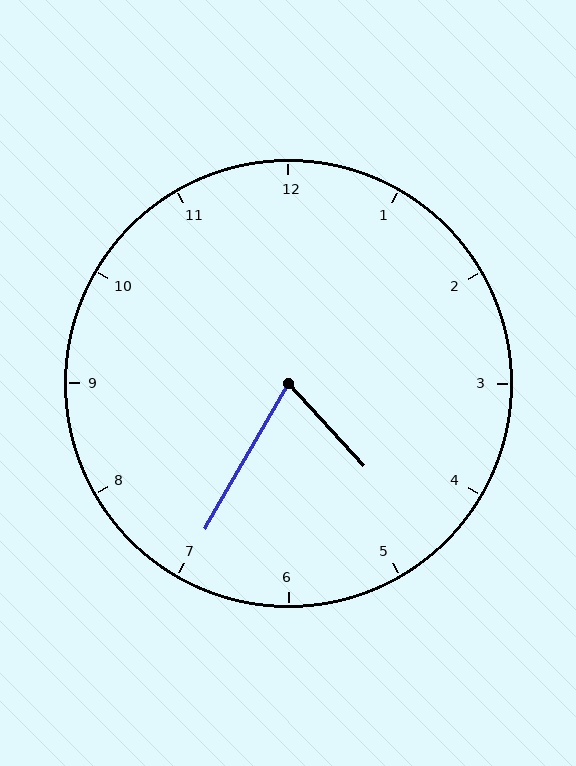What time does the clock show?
4:35.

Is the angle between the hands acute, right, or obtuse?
It is acute.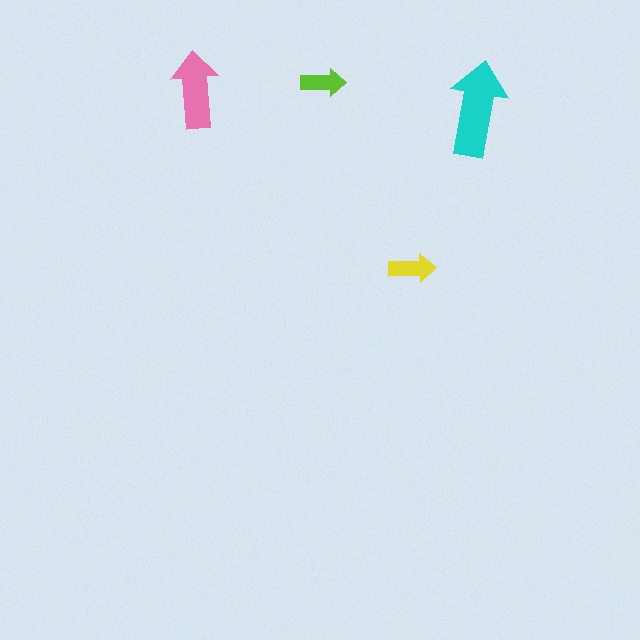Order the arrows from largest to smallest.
the cyan one, the pink one, the yellow one, the lime one.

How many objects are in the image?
There are 4 objects in the image.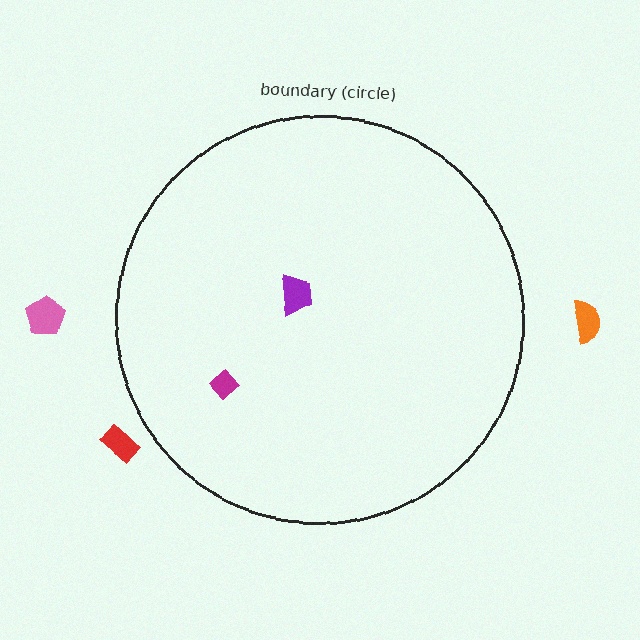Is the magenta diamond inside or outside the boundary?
Inside.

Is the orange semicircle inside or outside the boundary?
Outside.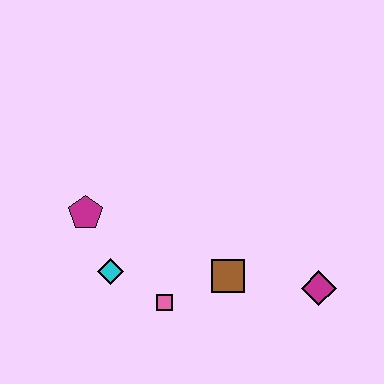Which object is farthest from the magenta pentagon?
The magenta diamond is farthest from the magenta pentagon.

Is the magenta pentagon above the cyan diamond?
Yes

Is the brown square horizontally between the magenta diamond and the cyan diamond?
Yes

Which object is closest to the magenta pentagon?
The cyan diamond is closest to the magenta pentagon.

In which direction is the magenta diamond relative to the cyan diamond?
The magenta diamond is to the right of the cyan diamond.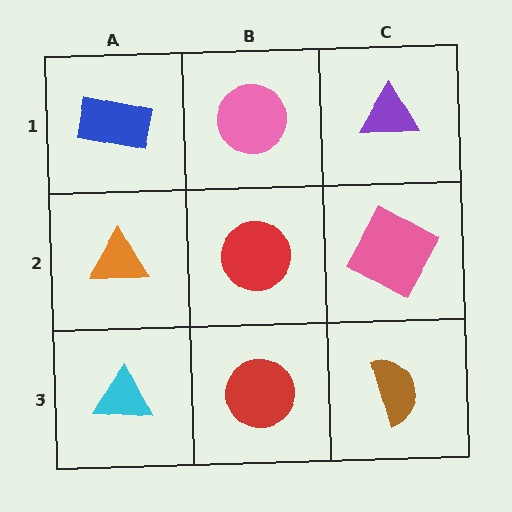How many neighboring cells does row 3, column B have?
3.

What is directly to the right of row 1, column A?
A pink circle.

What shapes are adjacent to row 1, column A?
An orange triangle (row 2, column A), a pink circle (row 1, column B).